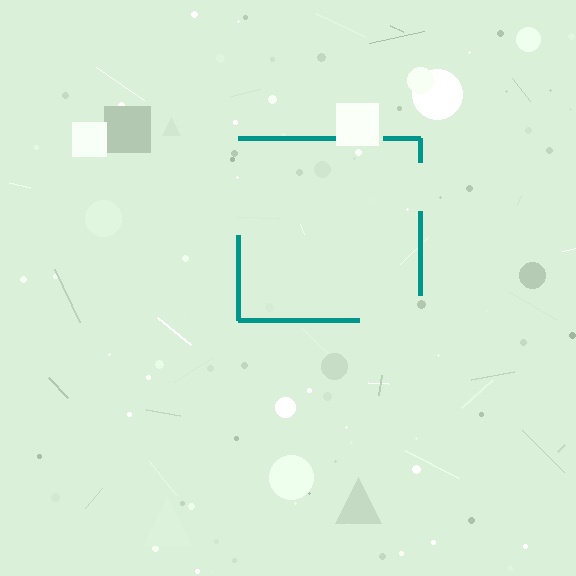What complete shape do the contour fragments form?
The contour fragments form a square.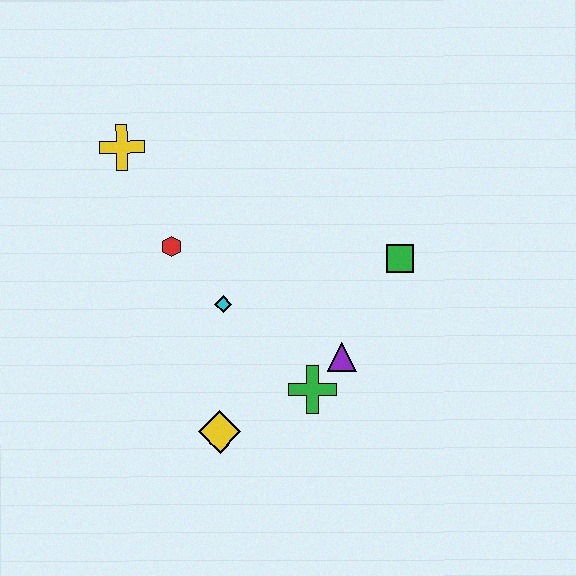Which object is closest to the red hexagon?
The cyan diamond is closest to the red hexagon.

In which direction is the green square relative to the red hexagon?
The green square is to the right of the red hexagon.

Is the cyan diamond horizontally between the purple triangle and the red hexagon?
Yes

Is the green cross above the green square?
No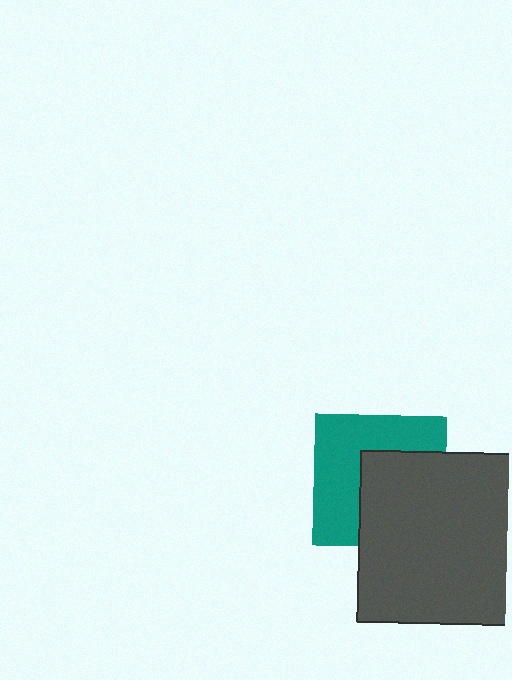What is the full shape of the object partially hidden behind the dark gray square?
The partially hidden object is a teal square.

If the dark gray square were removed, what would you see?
You would see the complete teal square.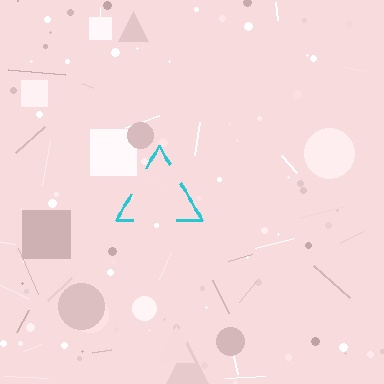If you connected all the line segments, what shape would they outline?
They would outline a triangle.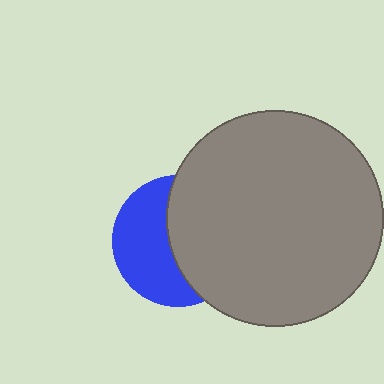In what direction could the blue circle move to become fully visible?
The blue circle could move left. That would shift it out from behind the gray circle entirely.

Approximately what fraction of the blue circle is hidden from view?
Roughly 52% of the blue circle is hidden behind the gray circle.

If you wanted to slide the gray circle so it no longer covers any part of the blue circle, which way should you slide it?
Slide it right — that is the most direct way to separate the two shapes.